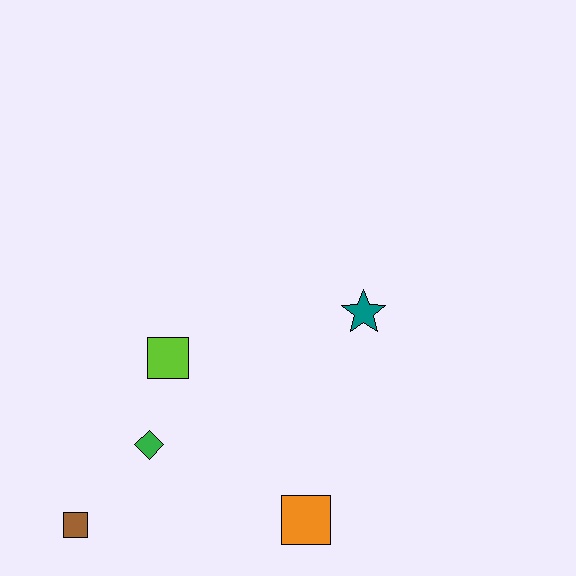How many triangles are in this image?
There are no triangles.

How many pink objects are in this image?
There are no pink objects.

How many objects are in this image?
There are 5 objects.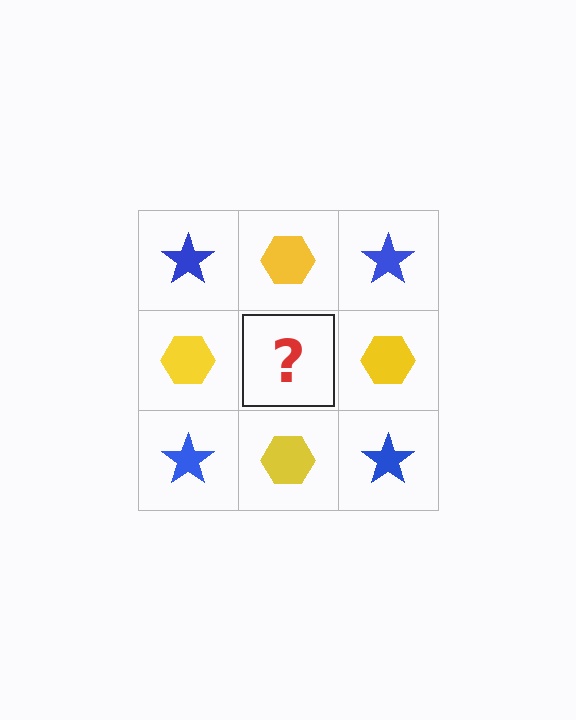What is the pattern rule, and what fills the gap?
The rule is that it alternates blue star and yellow hexagon in a checkerboard pattern. The gap should be filled with a blue star.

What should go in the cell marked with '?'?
The missing cell should contain a blue star.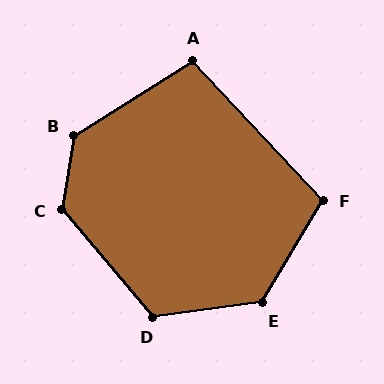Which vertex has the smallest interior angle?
A, at approximately 101 degrees.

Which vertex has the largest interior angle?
C, at approximately 131 degrees.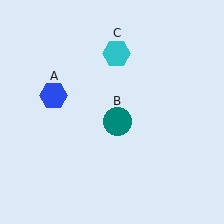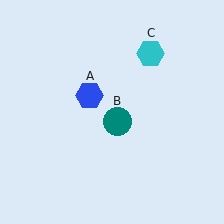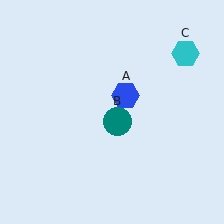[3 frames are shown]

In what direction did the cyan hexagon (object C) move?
The cyan hexagon (object C) moved right.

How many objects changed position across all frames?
2 objects changed position: blue hexagon (object A), cyan hexagon (object C).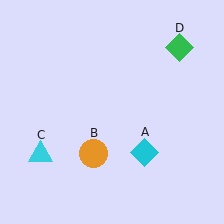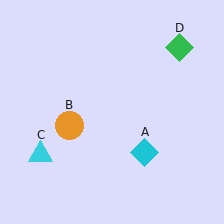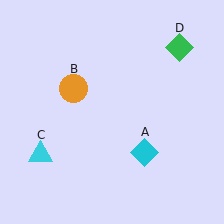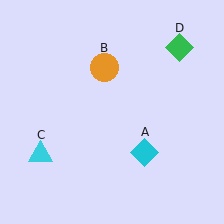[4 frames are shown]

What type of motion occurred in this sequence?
The orange circle (object B) rotated clockwise around the center of the scene.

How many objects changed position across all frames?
1 object changed position: orange circle (object B).